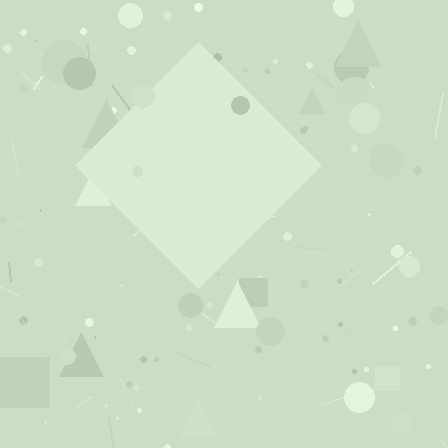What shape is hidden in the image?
A diamond is hidden in the image.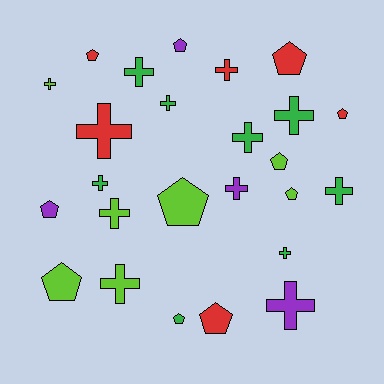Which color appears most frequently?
Green, with 8 objects.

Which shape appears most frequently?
Cross, with 14 objects.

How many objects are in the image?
There are 25 objects.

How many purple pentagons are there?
There are 2 purple pentagons.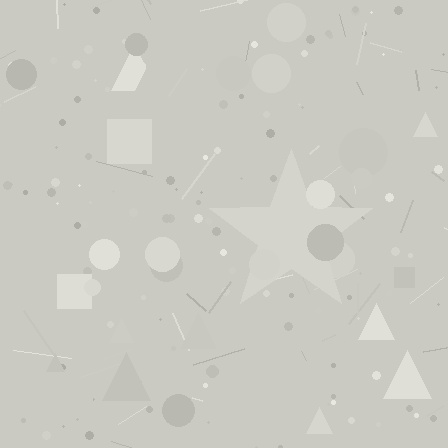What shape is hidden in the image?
A star is hidden in the image.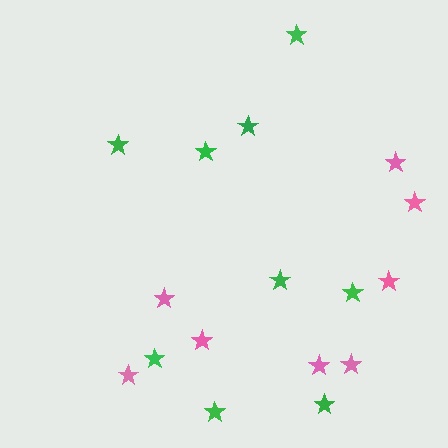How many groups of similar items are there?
There are 2 groups: one group of pink stars (8) and one group of green stars (9).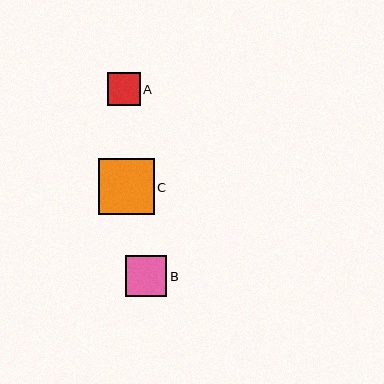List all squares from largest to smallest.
From largest to smallest: C, B, A.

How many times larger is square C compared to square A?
Square C is approximately 1.7 times the size of square A.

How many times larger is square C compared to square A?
Square C is approximately 1.7 times the size of square A.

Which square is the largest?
Square C is the largest with a size of approximately 56 pixels.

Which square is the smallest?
Square A is the smallest with a size of approximately 32 pixels.